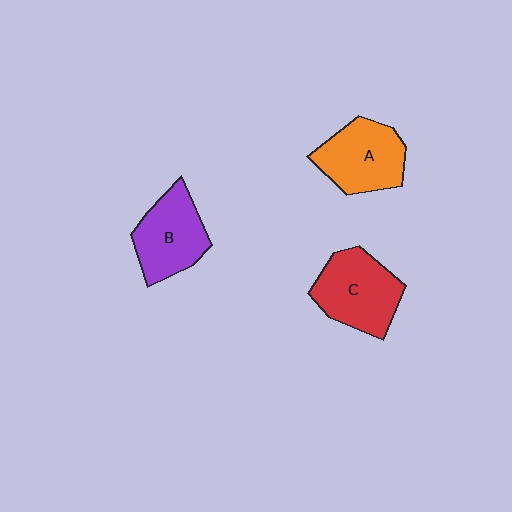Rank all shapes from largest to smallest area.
From largest to smallest: C (red), A (orange), B (purple).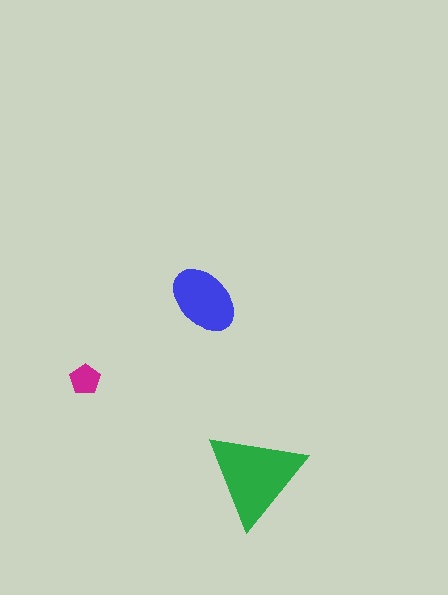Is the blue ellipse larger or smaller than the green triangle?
Smaller.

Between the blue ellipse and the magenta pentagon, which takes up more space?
The blue ellipse.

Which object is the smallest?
The magenta pentagon.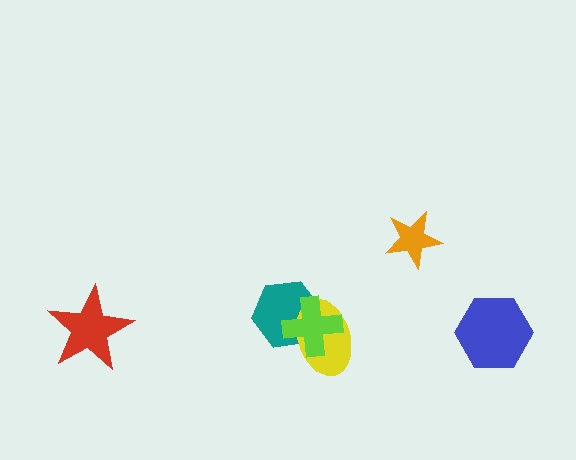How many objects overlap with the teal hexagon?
2 objects overlap with the teal hexagon.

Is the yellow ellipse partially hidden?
Yes, it is partially covered by another shape.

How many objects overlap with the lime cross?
2 objects overlap with the lime cross.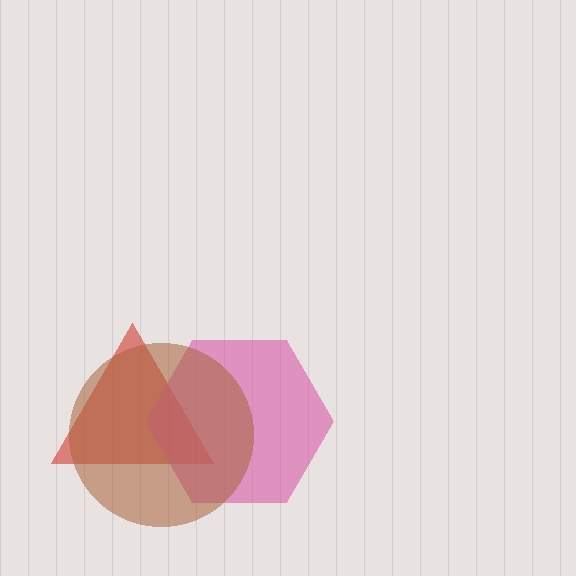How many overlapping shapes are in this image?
There are 3 overlapping shapes in the image.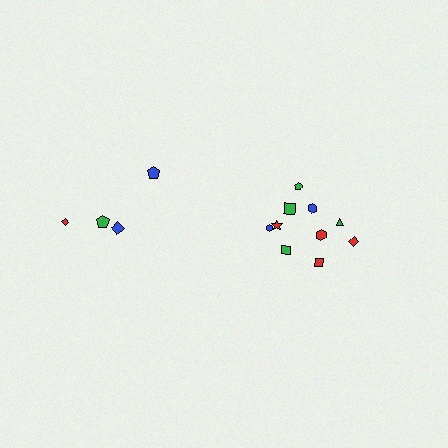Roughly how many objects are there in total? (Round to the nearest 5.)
Roughly 15 objects in total.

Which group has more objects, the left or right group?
The right group.